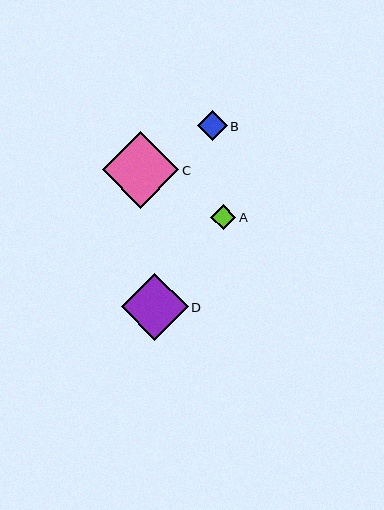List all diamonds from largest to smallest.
From largest to smallest: C, D, B, A.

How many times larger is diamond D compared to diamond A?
Diamond D is approximately 2.6 times the size of diamond A.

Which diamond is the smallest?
Diamond A is the smallest with a size of approximately 25 pixels.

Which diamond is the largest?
Diamond C is the largest with a size of approximately 77 pixels.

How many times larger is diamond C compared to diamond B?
Diamond C is approximately 2.6 times the size of diamond B.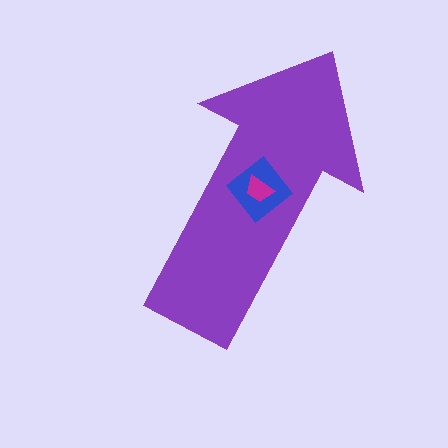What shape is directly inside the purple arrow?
The blue diamond.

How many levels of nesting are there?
3.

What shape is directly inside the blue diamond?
The magenta trapezoid.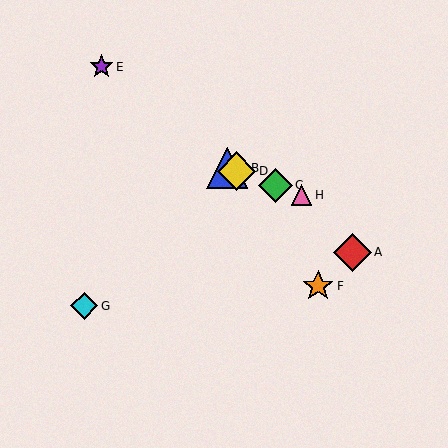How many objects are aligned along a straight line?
4 objects (B, C, D, H) are aligned along a straight line.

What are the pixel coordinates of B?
Object B is at (227, 168).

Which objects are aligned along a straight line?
Objects B, C, D, H are aligned along a straight line.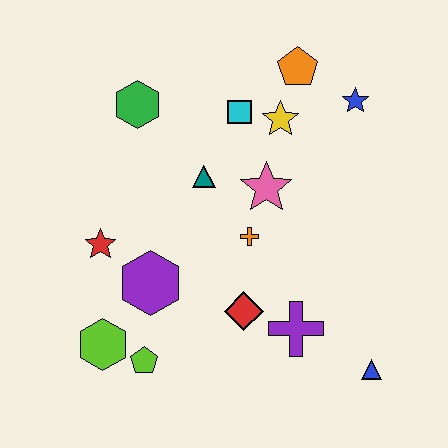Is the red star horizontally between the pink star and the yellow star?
No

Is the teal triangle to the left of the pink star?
Yes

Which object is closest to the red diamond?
The purple cross is closest to the red diamond.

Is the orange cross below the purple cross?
No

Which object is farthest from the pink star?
The lime hexagon is farthest from the pink star.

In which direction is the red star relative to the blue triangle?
The red star is to the left of the blue triangle.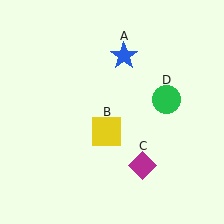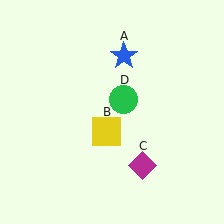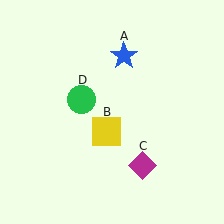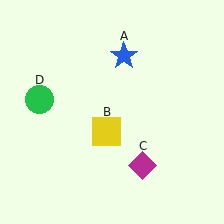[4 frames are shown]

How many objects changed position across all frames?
1 object changed position: green circle (object D).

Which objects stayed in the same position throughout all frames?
Blue star (object A) and yellow square (object B) and magenta diamond (object C) remained stationary.